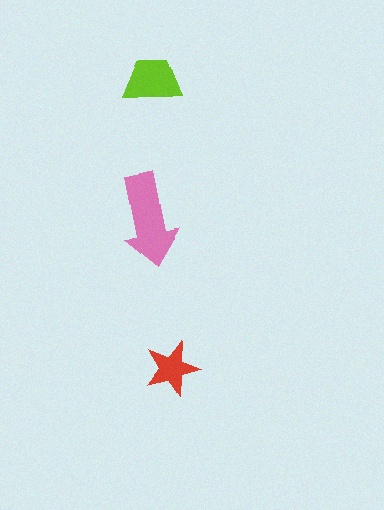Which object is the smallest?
The red star.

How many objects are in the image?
There are 3 objects in the image.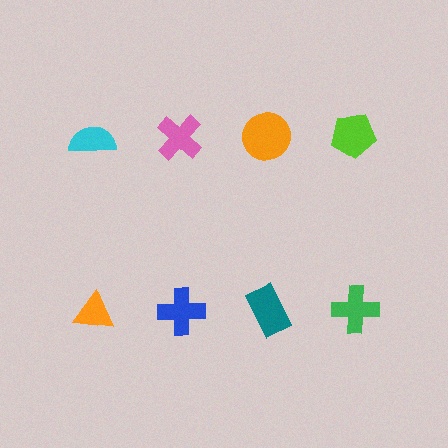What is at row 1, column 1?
A cyan semicircle.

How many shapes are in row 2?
4 shapes.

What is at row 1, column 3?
An orange circle.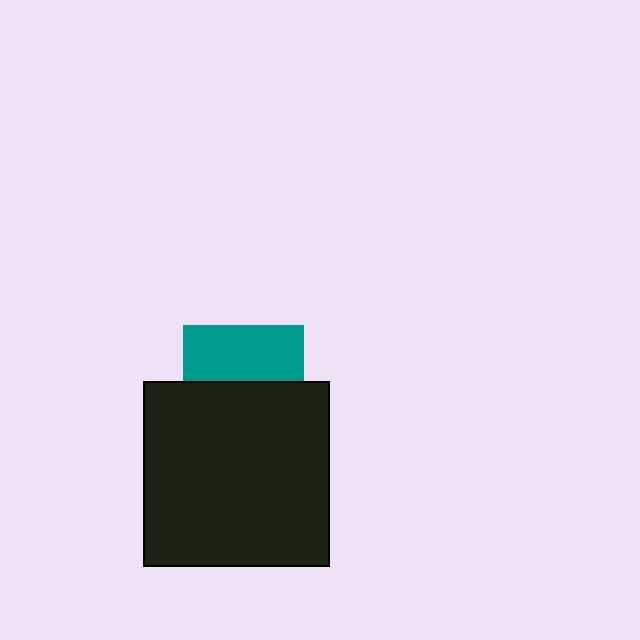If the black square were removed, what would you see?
You would see the complete teal square.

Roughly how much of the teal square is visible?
About half of it is visible (roughly 47%).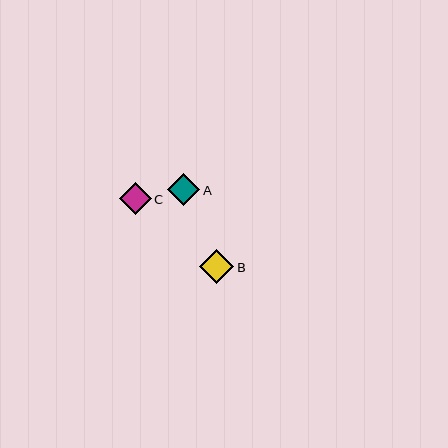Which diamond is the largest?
Diamond B is the largest with a size of approximately 34 pixels.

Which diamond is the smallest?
Diamond A is the smallest with a size of approximately 32 pixels.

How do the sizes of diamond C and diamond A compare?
Diamond C and diamond A are approximately the same size.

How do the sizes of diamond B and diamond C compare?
Diamond B and diamond C are approximately the same size.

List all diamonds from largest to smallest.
From largest to smallest: B, C, A.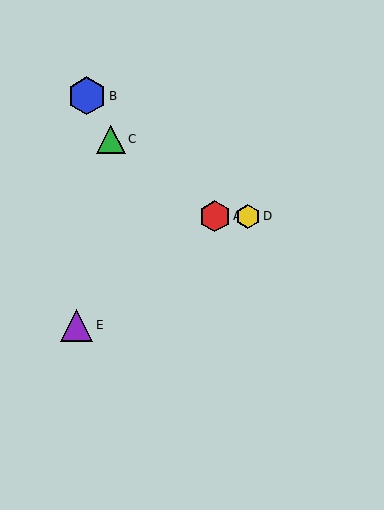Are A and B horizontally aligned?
No, A is at y≈216 and B is at y≈96.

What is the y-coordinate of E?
Object E is at y≈325.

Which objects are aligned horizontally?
Objects A, D are aligned horizontally.